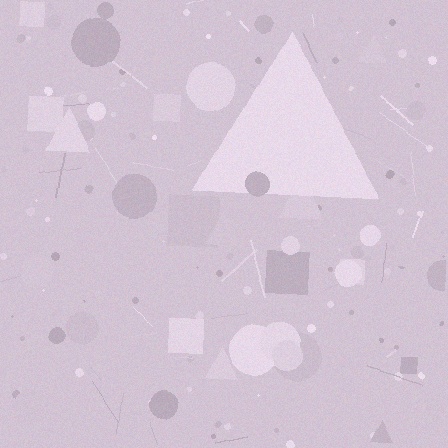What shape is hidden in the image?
A triangle is hidden in the image.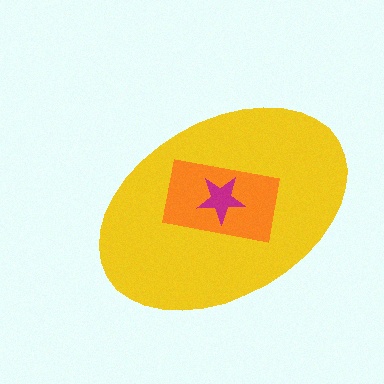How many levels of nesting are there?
3.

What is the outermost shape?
The yellow ellipse.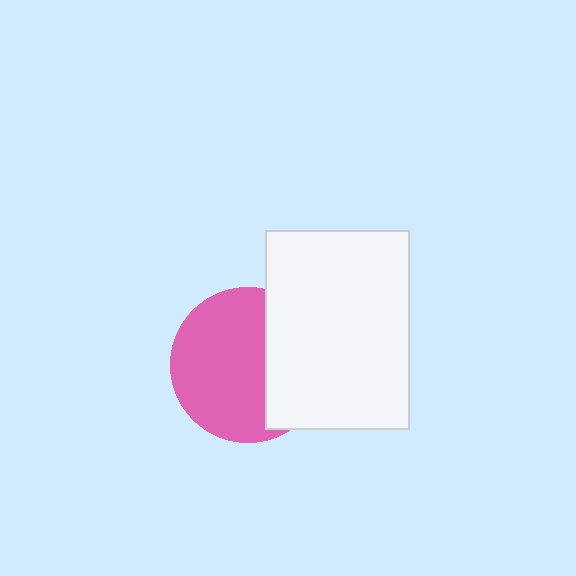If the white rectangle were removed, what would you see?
You would see the complete pink circle.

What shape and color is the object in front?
The object in front is a white rectangle.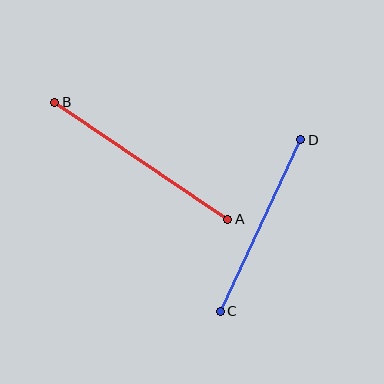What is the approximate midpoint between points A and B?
The midpoint is at approximately (141, 161) pixels.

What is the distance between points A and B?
The distance is approximately 209 pixels.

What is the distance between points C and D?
The distance is approximately 190 pixels.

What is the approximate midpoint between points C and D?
The midpoint is at approximately (260, 225) pixels.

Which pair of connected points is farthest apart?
Points A and B are farthest apart.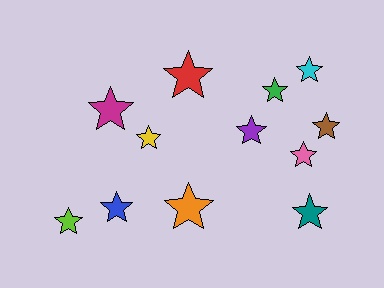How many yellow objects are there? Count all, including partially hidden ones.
There is 1 yellow object.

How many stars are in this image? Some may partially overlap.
There are 12 stars.